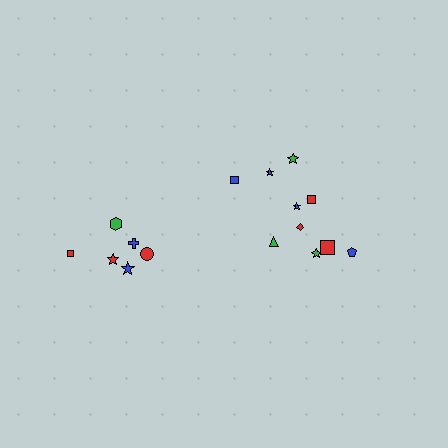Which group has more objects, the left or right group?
The right group.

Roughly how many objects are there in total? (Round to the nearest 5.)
Roughly 15 objects in total.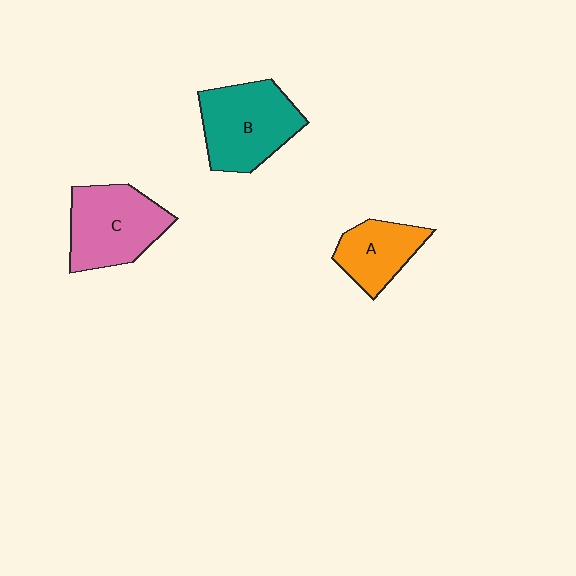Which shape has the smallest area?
Shape A (orange).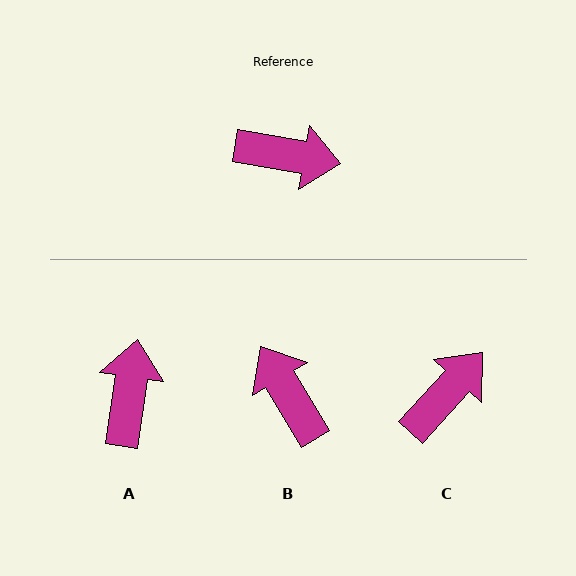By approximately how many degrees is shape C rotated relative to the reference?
Approximately 58 degrees counter-clockwise.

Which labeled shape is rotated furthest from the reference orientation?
B, about 131 degrees away.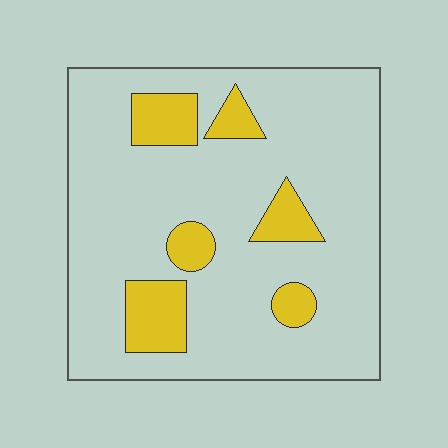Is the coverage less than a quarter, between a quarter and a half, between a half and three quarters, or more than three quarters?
Less than a quarter.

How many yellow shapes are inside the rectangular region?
6.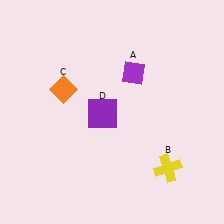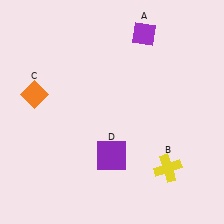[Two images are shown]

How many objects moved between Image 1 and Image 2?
3 objects moved between the two images.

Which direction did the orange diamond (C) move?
The orange diamond (C) moved left.